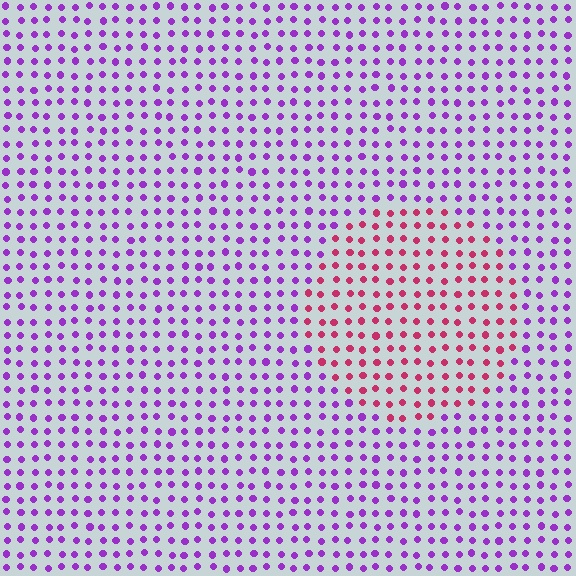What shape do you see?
I see a circle.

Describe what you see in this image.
The image is filled with small purple elements in a uniform arrangement. A circle-shaped region is visible where the elements are tinted to a slightly different hue, forming a subtle color boundary.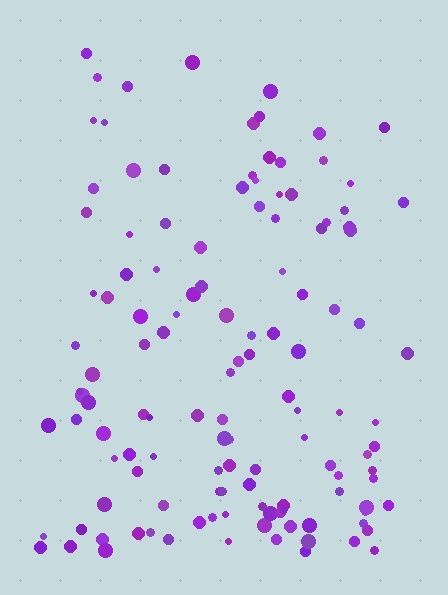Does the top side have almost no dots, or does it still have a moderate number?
Still a moderate number, just noticeably fewer than the bottom.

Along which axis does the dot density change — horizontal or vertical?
Vertical.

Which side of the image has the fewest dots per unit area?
The top.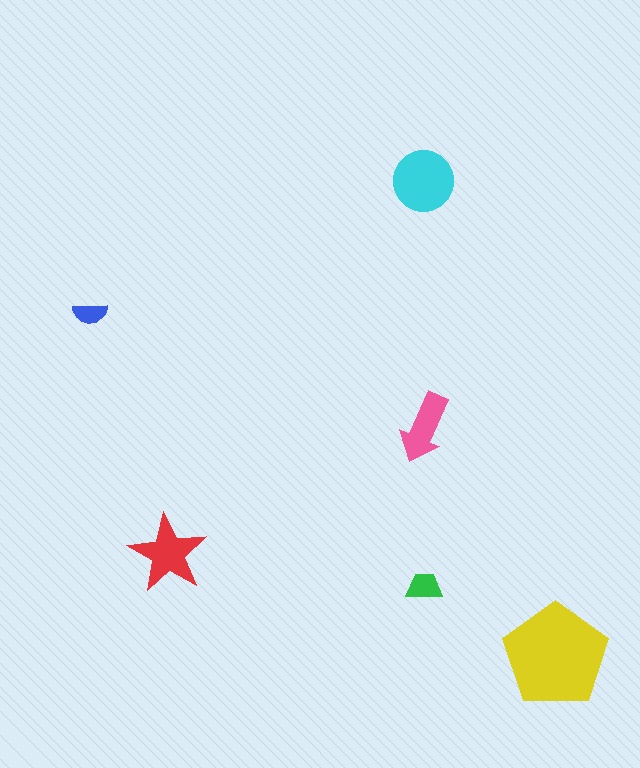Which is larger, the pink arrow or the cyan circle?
The cyan circle.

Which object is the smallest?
The blue semicircle.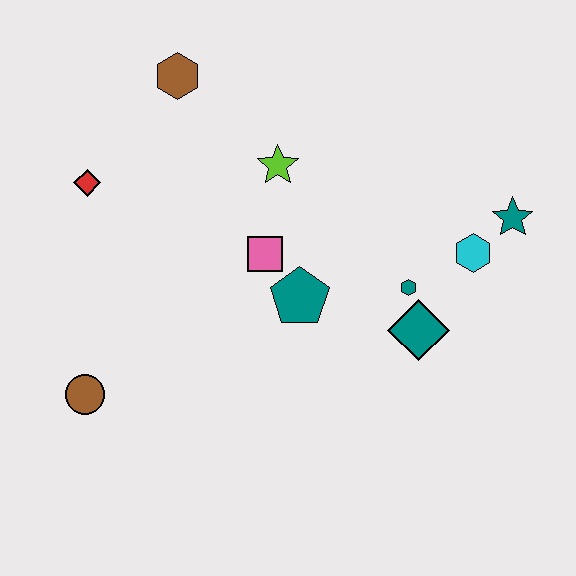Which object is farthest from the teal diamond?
The red diamond is farthest from the teal diamond.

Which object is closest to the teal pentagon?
The pink square is closest to the teal pentagon.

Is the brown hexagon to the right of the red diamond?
Yes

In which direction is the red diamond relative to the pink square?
The red diamond is to the left of the pink square.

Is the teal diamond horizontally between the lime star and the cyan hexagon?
Yes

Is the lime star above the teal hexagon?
Yes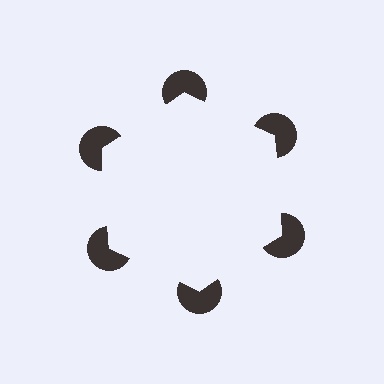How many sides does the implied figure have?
6 sides.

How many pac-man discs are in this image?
There are 6 — one at each vertex of the illusory hexagon.